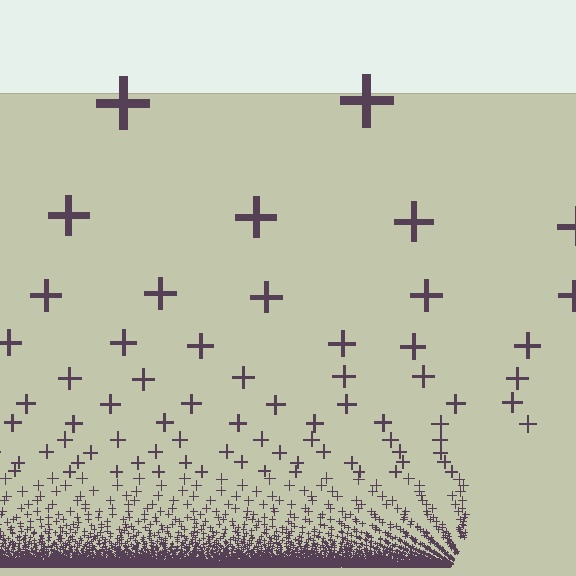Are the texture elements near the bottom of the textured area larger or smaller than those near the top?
Smaller. The gradient is inverted — elements near the bottom are smaller and denser.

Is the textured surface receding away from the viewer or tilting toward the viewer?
The surface appears to tilt toward the viewer. Texture elements get larger and sparser toward the top.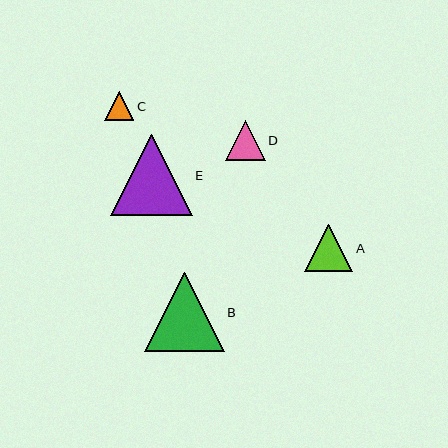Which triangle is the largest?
Triangle E is the largest with a size of approximately 81 pixels.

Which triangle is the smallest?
Triangle C is the smallest with a size of approximately 29 pixels.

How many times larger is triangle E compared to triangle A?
Triangle E is approximately 1.7 times the size of triangle A.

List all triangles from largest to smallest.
From largest to smallest: E, B, A, D, C.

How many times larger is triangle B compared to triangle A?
Triangle B is approximately 1.7 times the size of triangle A.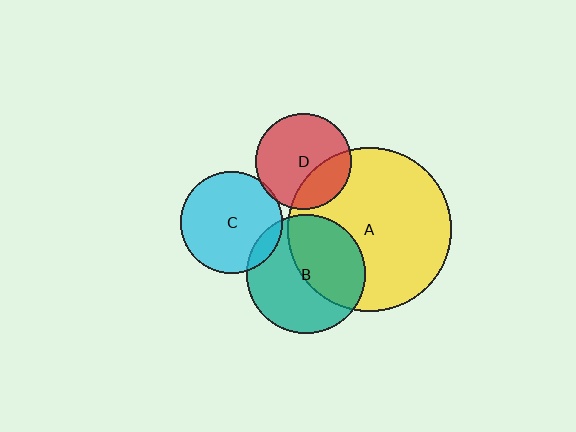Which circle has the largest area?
Circle A (yellow).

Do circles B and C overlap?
Yes.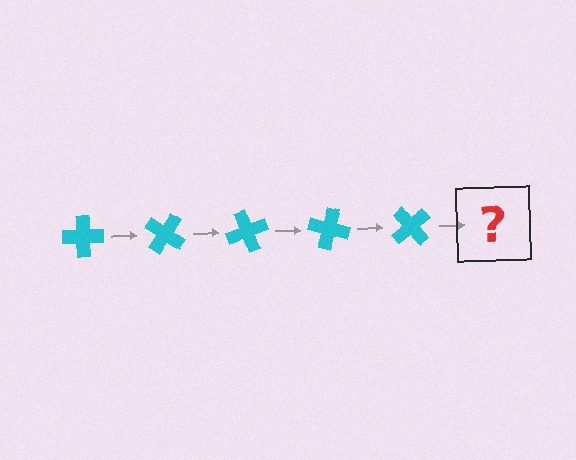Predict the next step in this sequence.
The next step is a cyan cross rotated 175 degrees.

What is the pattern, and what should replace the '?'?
The pattern is that the cross rotates 35 degrees each step. The '?' should be a cyan cross rotated 175 degrees.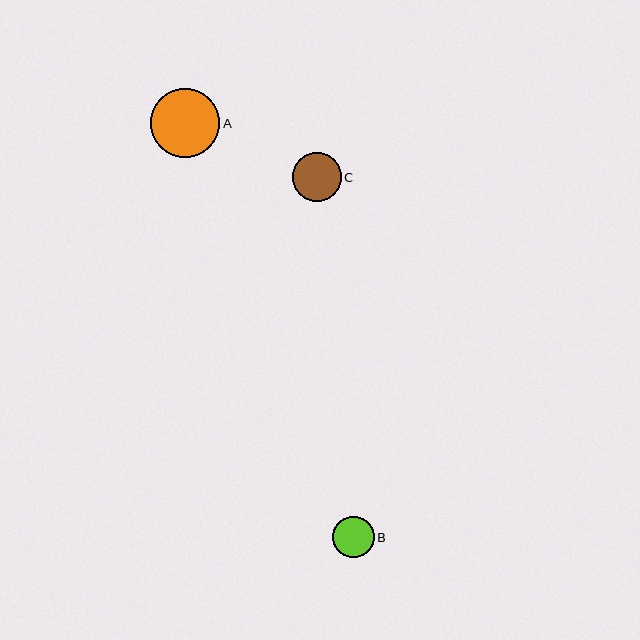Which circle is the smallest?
Circle B is the smallest with a size of approximately 41 pixels.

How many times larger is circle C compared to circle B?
Circle C is approximately 1.2 times the size of circle B.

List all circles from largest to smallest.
From largest to smallest: A, C, B.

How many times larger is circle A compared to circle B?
Circle A is approximately 1.7 times the size of circle B.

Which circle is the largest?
Circle A is the largest with a size of approximately 69 pixels.